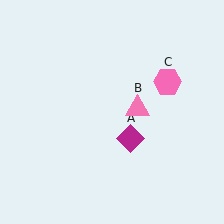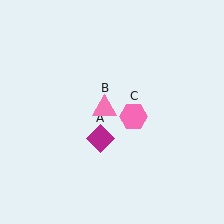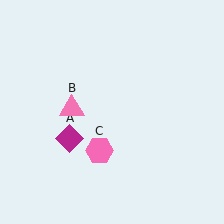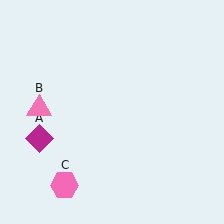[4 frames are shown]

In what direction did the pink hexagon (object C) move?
The pink hexagon (object C) moved down and to the left.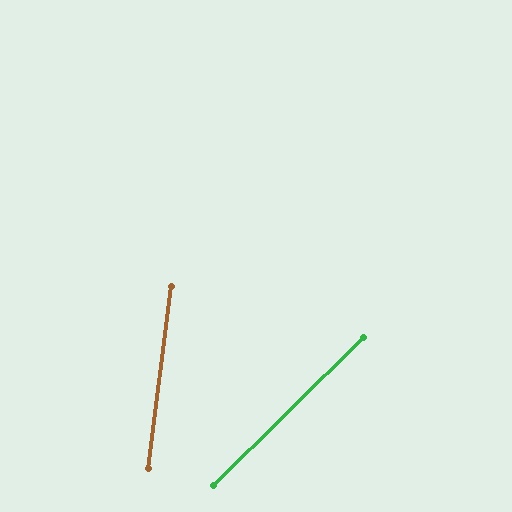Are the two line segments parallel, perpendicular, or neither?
Neither parallel nor perpendicular — they differ by about 38°.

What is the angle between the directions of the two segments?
Approximately 38 degrees.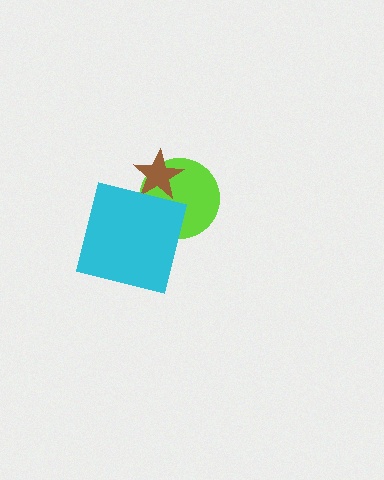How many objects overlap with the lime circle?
2 objects overlap with the lime circle.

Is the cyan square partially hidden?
No, no other shape covers it.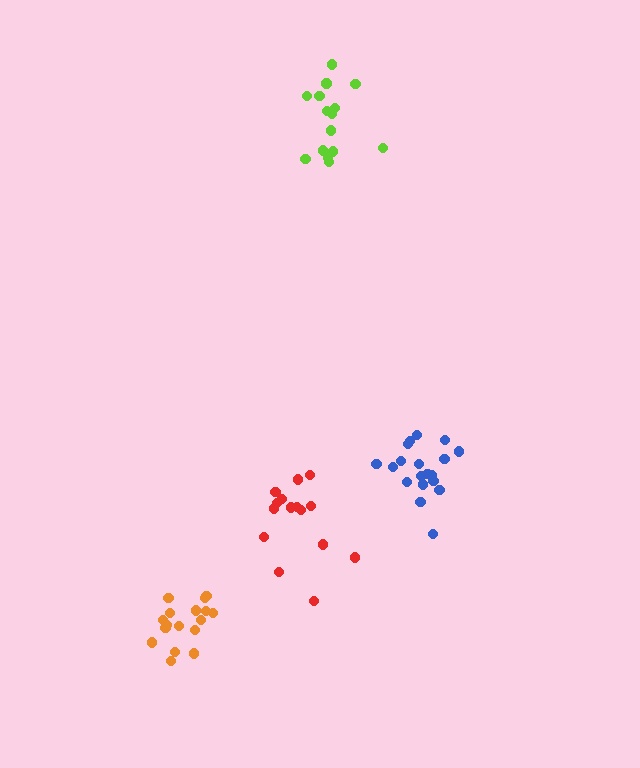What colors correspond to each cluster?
The clusters are colored: red, orange, blue, lime.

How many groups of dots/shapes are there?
There are 4 groups.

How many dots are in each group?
Group 1: 15 dots, Group 2: 17 dots, Group 3: 19 dots, Group 4: 15 dots (66 total).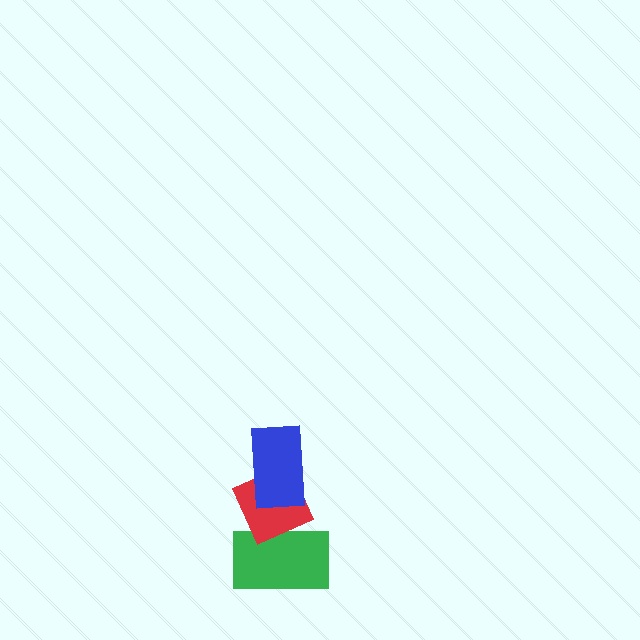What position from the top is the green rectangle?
The green rectangle is 3rd from the top.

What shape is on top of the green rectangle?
The red diamond is on top of the green rectangle.